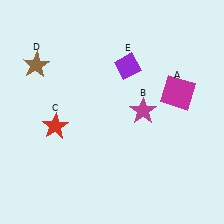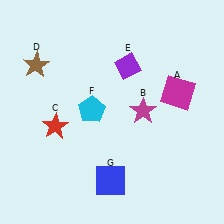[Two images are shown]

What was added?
A cyan pentagon (F), a blue square (G) were added in Image 2.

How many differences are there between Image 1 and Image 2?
There are 2 differences between the two images.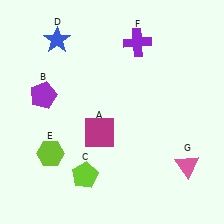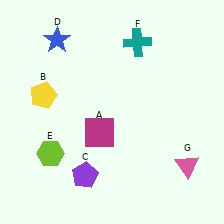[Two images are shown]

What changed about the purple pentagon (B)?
In Image 1, B is purple. In Image 2, it changed to yellow.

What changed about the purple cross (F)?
In Image 1, F is purple. In Image 2, it changed to teal.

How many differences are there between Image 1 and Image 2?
There are 3 differences between the two images.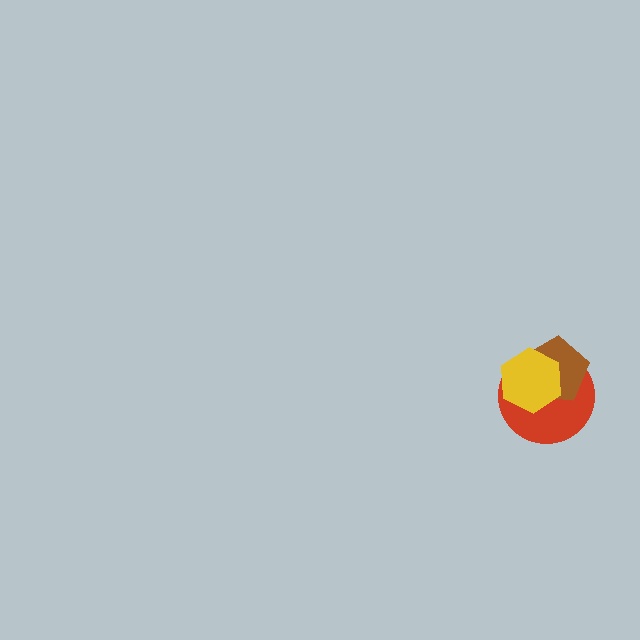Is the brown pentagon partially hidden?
Yes, it is partially covered by another shape.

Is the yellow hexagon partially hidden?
No, no other shape covers it.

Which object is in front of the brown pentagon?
The yellow hexagon is in front of the brown pentagon.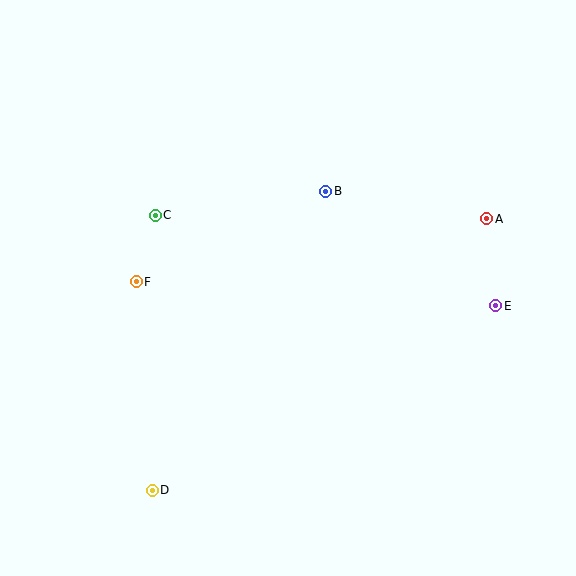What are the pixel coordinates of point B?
Point B is at (326, 191).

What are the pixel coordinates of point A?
Point A is at (487, 219).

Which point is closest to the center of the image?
Point B at (326, 191) is closest to the center.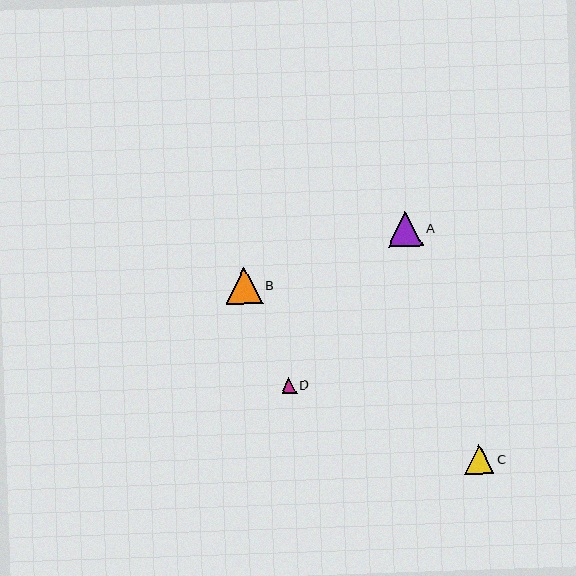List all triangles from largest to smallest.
From largest to smallest: B, A, C, D.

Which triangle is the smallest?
Triangle D is the smallest with a size of approximately 15 pixels.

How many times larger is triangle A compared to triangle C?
Triangle A is approximately 1.2 times the size of triangle C.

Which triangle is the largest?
Triangle B is the largest with a size of approximately 37 pixels.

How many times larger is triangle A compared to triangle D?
Triangle A is approximately 2.3 times the size of triangle D.